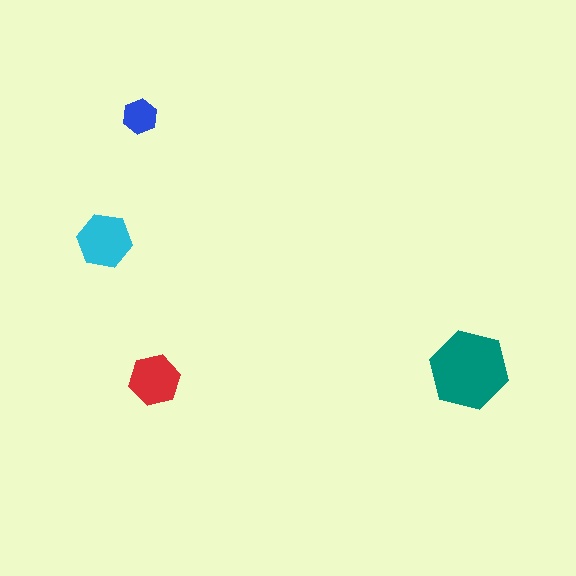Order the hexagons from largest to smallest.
the teal one, the cyan one, the red one, the blue one.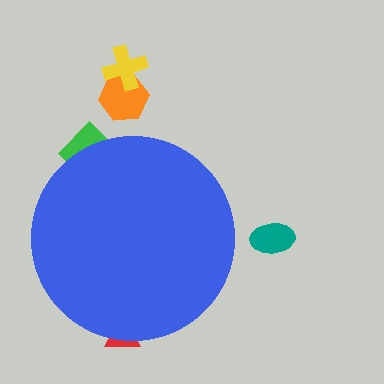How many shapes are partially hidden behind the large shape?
2 shapes are partially hidden.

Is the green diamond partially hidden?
Yes, the green diamond is partially hidden behind the blue circle.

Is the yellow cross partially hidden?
No, the yellow cross is fully visible.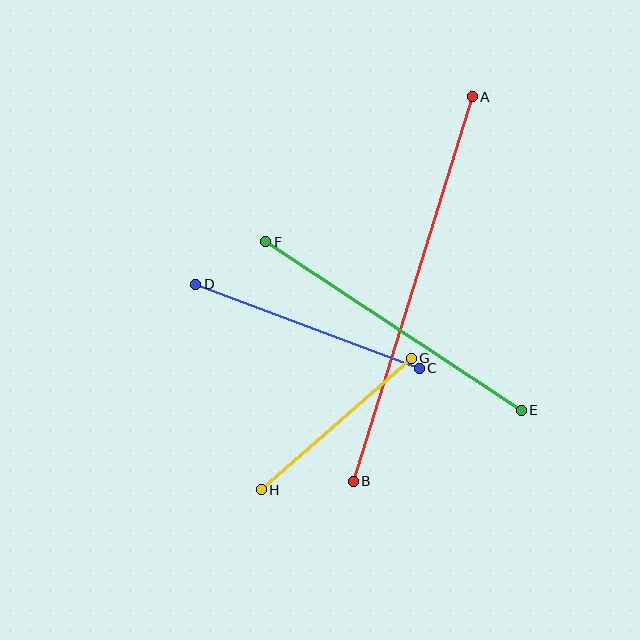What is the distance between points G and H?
The distance is approximately 200 pixels.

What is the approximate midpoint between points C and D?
The midpoint is at approximately (308, 326) pixels.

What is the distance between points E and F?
The distance is approximately 306 pixels.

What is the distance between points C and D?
The distance is approximately 239 pixels.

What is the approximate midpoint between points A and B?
The midpoint is at approximately (413, 289) pixels.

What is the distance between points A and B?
The distance is approximately 402 pixels.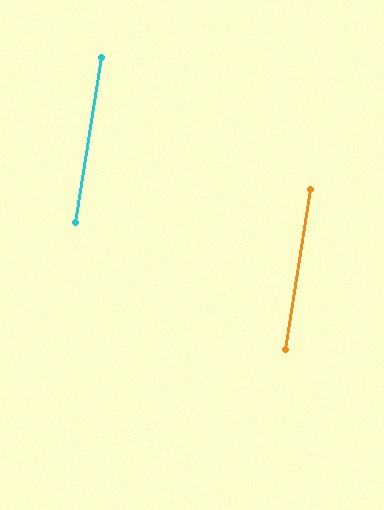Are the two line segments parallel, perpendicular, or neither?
Parallel — their directions differ by only 0.1°.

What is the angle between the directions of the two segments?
Approximately 0 degrees.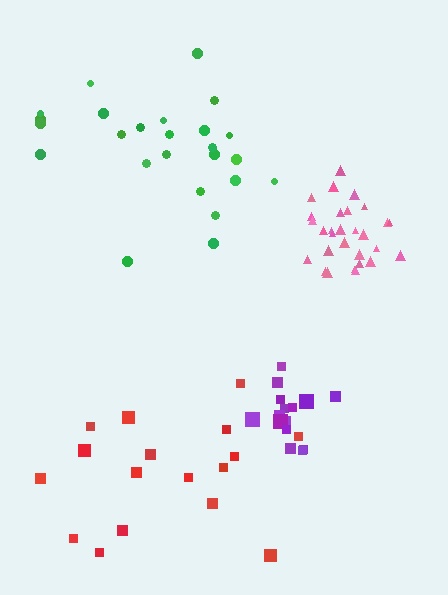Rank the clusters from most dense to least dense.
pink, purple, green, red.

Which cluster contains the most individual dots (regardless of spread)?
Pink (29).